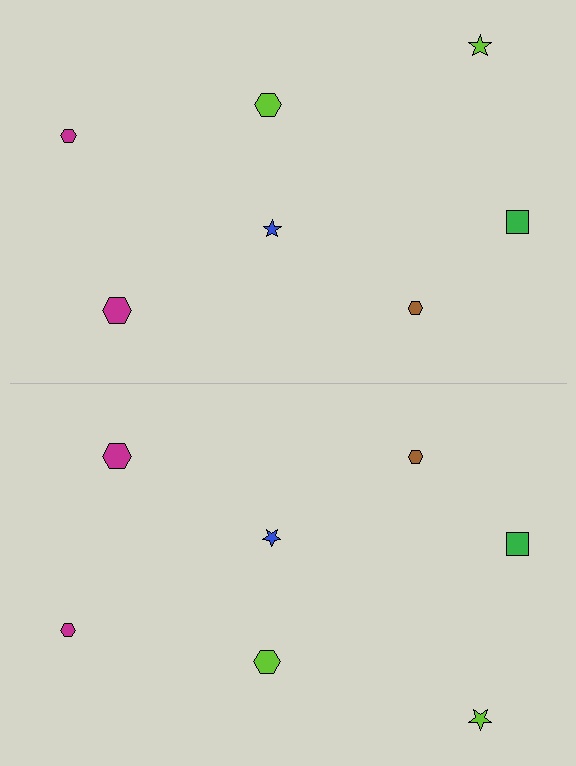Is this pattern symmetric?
Yes, this pattern has bilateral (reflection) symmetry.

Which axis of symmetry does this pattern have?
The pattern has a horizontal axis of symmetry running through the center of the image.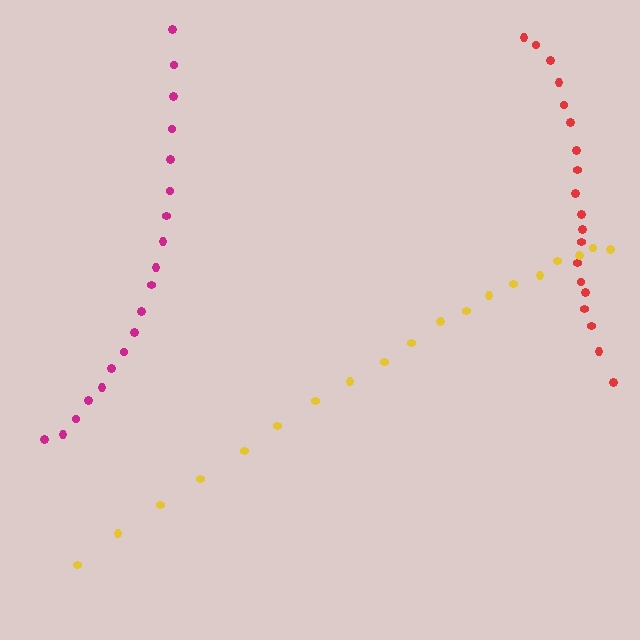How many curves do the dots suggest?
There are 3 distinct paths.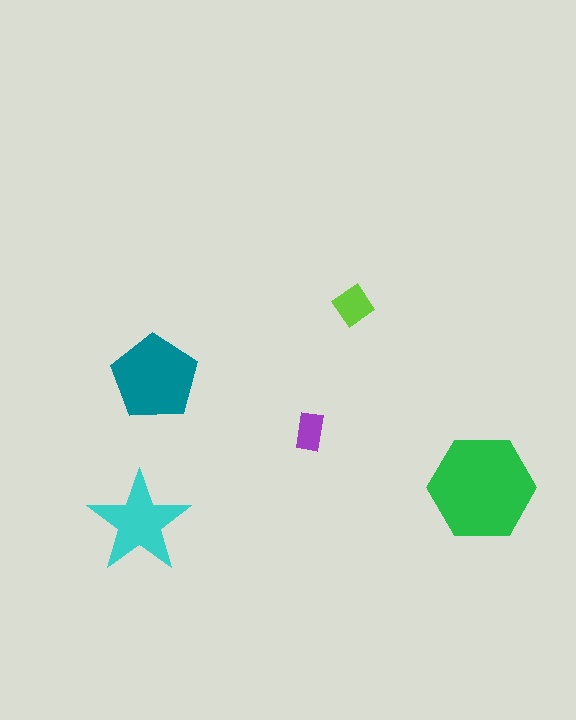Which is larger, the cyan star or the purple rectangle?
The cyan star.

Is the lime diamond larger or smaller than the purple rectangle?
Larger.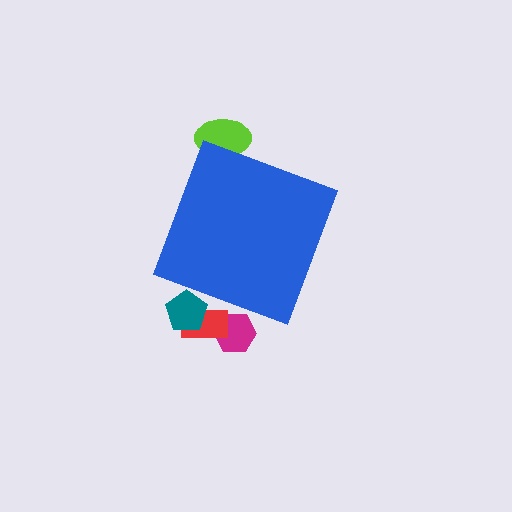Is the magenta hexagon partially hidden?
Yes, the magenta hexagon is partially hidden behind the blue diamond.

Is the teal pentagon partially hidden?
Yes, the teal pentagon is partially hidden behind the blue diamond.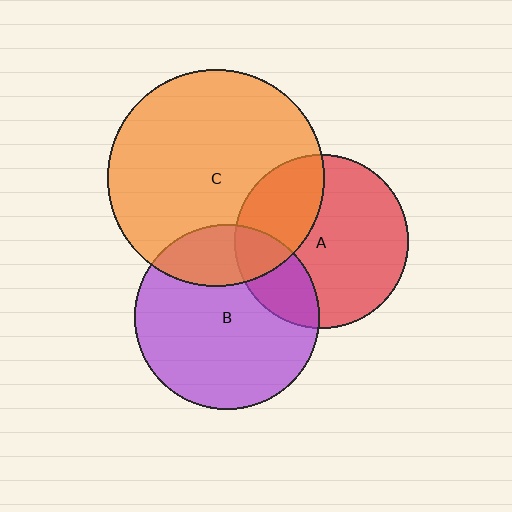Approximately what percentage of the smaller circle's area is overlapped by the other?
Approximately 25%.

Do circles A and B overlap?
Yes.